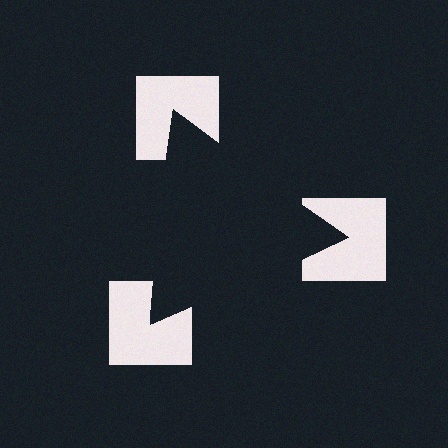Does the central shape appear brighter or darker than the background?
It typically appears slightly darker than the background, even though no actual brightness change is drawn.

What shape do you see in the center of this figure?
An illusory triangle — its edges are inferred from the aligned wedge cuts in the notched squares, not physically drawn.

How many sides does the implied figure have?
3 sides.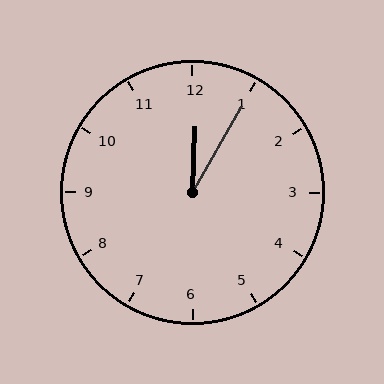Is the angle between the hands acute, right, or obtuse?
It is acute.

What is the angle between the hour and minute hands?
Approximately 28 degrees.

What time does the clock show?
12:05.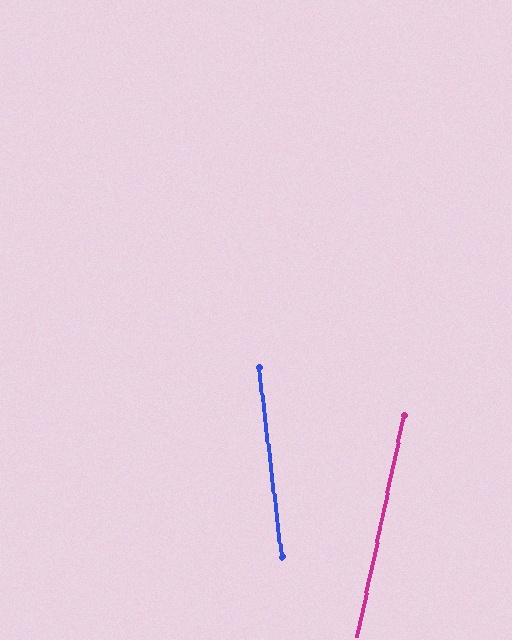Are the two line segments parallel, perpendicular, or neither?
Neither parallel nor perpendicular — they differ by about 19°.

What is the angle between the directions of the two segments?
Approximately 19 degrees.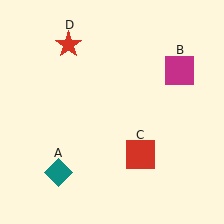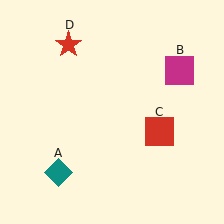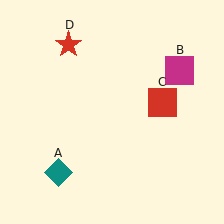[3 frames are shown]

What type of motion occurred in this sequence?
The red square (object C) rotated counterclockwise around the center of the scene.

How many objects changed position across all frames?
1 object changed position: red square (object C).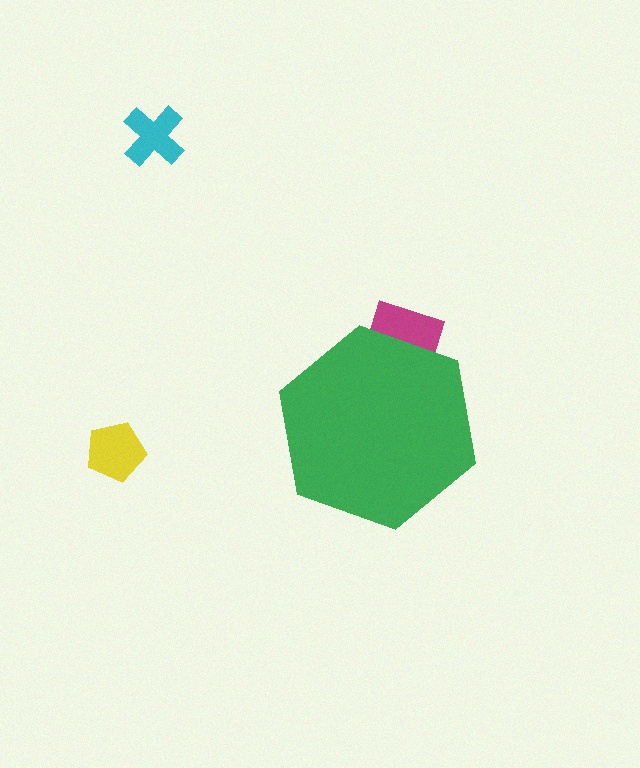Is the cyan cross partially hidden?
No, the cyan cross is fully visible.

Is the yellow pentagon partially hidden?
No, the yellow pentagon is fully visible.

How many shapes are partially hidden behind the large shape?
1 shape is partially hidden.